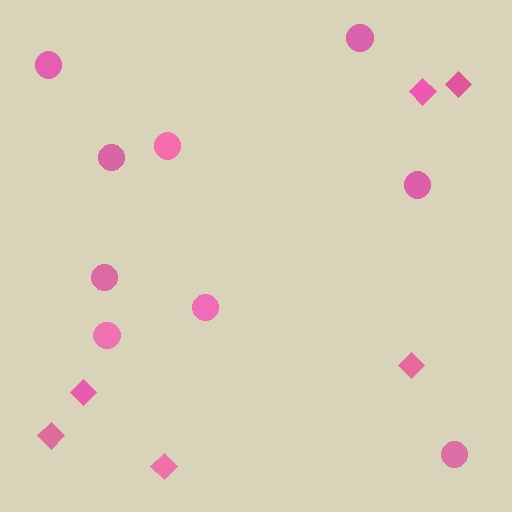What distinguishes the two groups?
There are 2 groups: one group of circles (9) and one group of diamonds (6).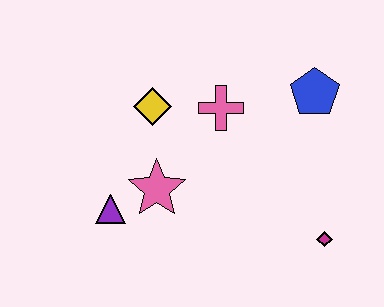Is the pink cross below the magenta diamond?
No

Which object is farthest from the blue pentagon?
The purple triangle is farthest from the blue pentagon.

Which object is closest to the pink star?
The purple triangle is closest to the pink star.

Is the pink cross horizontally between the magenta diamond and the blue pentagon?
No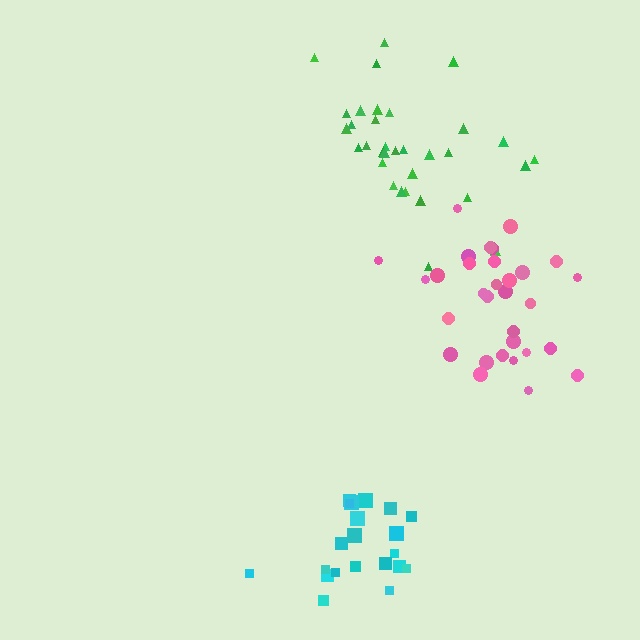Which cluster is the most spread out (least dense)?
Cyan.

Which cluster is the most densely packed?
Pink.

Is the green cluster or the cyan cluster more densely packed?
Green.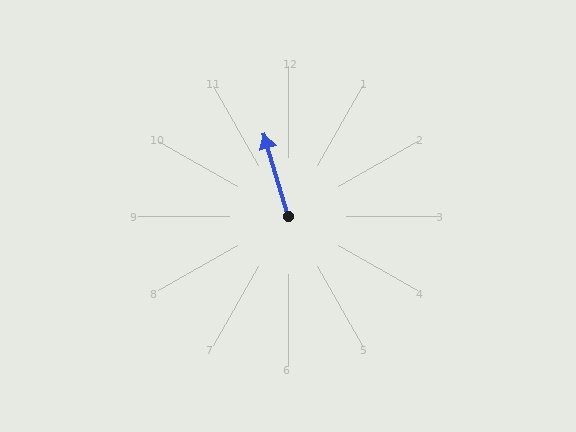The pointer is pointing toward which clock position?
Roughly 11 o'clock.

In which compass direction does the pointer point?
North.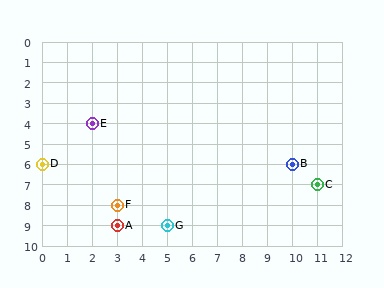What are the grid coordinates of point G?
Point G is at grid coordinates (5, 9).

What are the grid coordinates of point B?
Point B is at grid coordinates (10, 6).